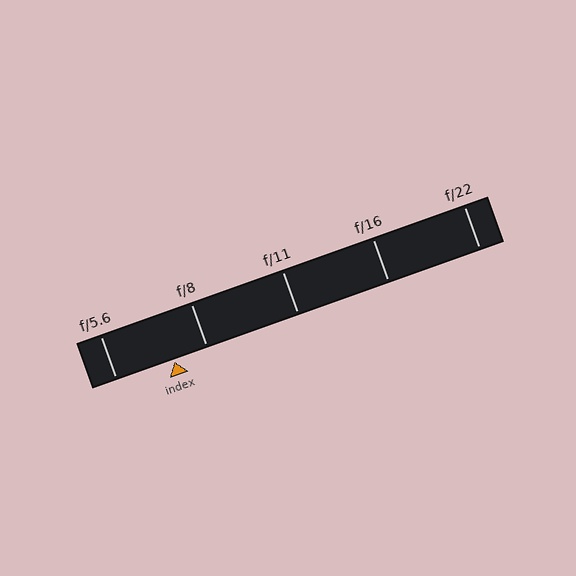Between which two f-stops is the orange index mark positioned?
The index mark is between f/5.6 and f/8.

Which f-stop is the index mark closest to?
The index mark is closest to f/8.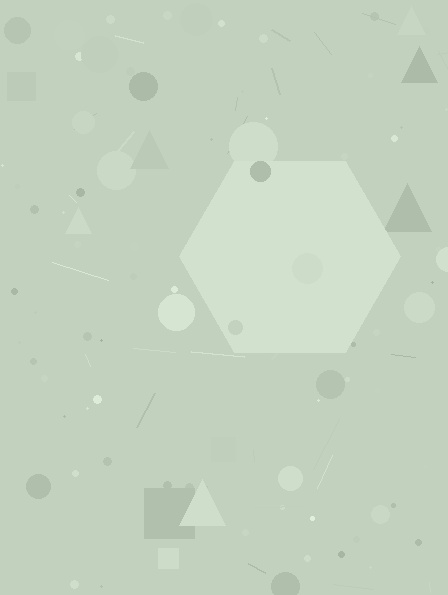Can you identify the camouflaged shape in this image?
The camouflaged shape is a hexagon.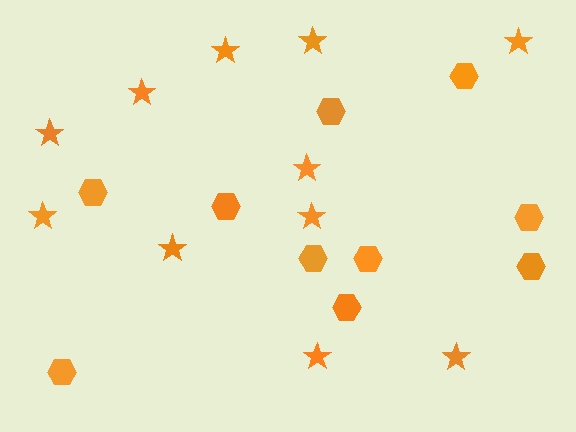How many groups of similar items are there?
There are 2 groups: one group of hexagons (10) and one group of stars (11).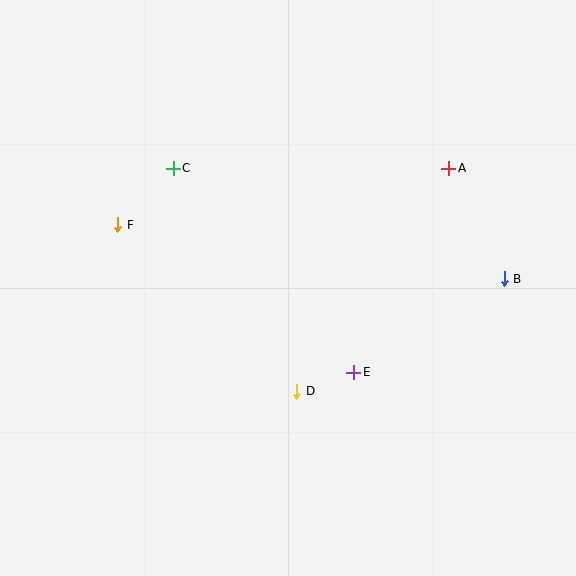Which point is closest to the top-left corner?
Point C is closest to the top-left corner.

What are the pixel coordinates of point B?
Point B is at (504, 279).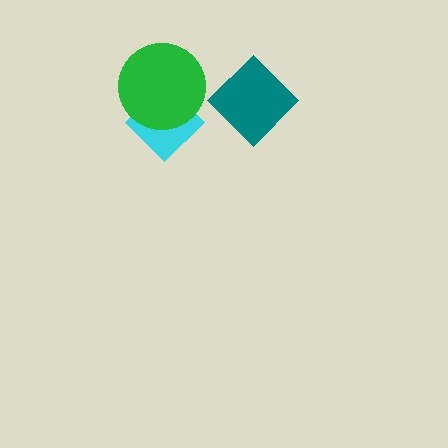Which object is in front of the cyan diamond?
The green circle is in front of the cyan diamond.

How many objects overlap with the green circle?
1 object overlaps with the green circle.